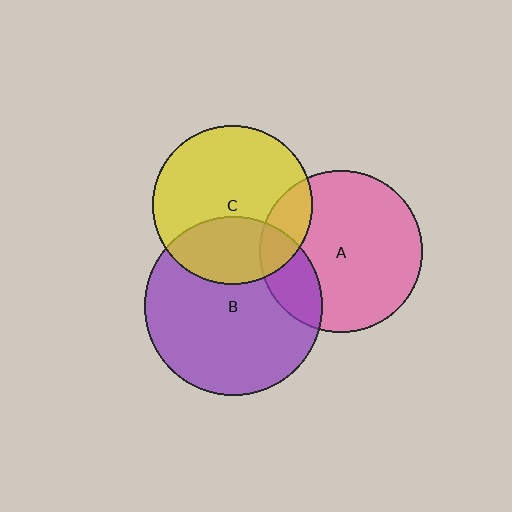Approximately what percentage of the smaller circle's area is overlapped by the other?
Approximately 20%.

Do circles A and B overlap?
Yes.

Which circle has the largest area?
Circle B (purple).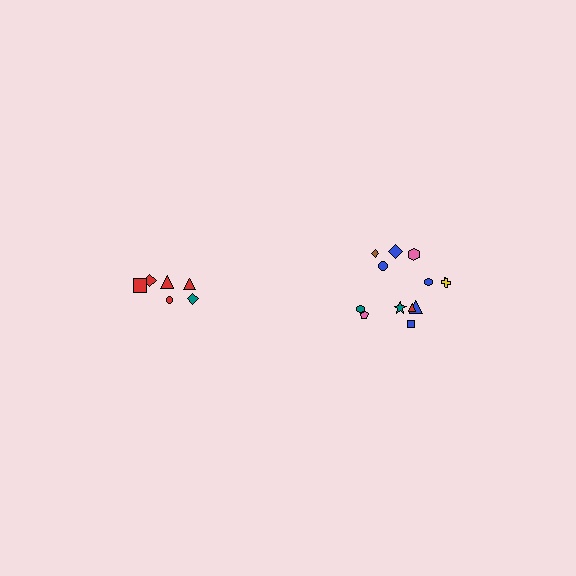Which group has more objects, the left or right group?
The right group.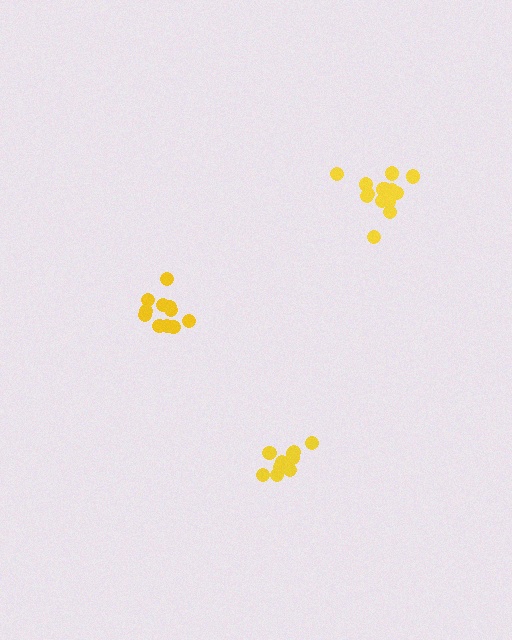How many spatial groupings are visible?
There are 3 spatial groupings.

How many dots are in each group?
Group 1: 11 dots, Group 2: 11 dots, Group 3: 15 dots (37 total).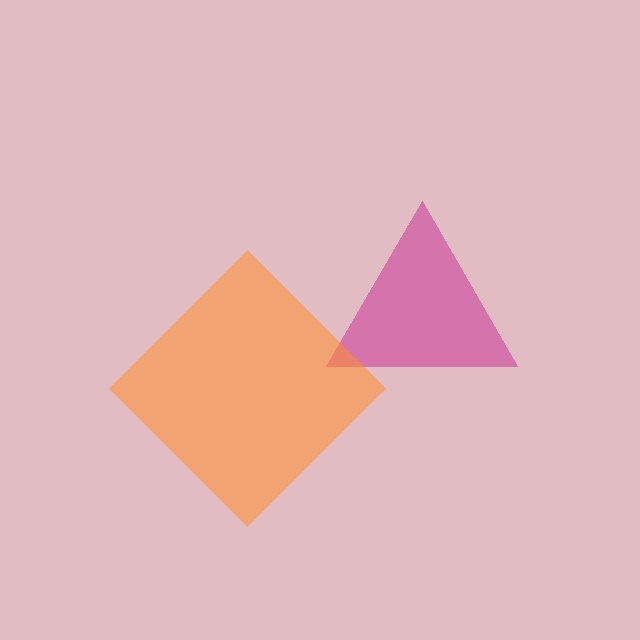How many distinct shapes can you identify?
There are 2 distinct shapes: a magenta triangle, an orange diamond.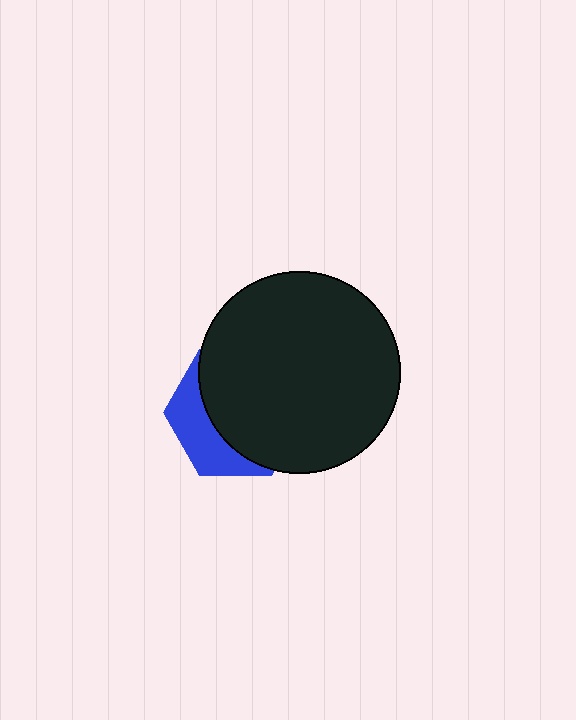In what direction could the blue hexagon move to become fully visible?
The blue hexagon could move toward the lower-left. That would shift it out from behind the black circle entirely.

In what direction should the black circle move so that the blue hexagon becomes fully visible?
The black circle should move toward the upper-right. That is the shortest direction to clear the overlap and leave the blue hexagon fully visible.